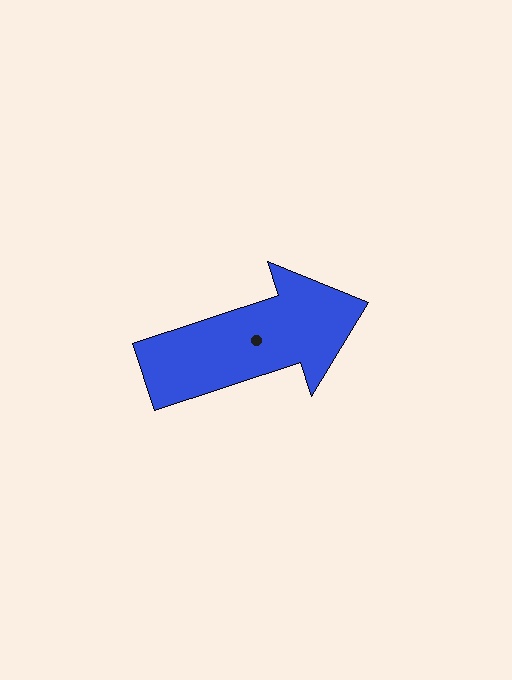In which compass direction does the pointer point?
East.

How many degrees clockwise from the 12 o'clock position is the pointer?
Approximately 72 degrees.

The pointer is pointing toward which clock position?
Roughly 2 o'clock.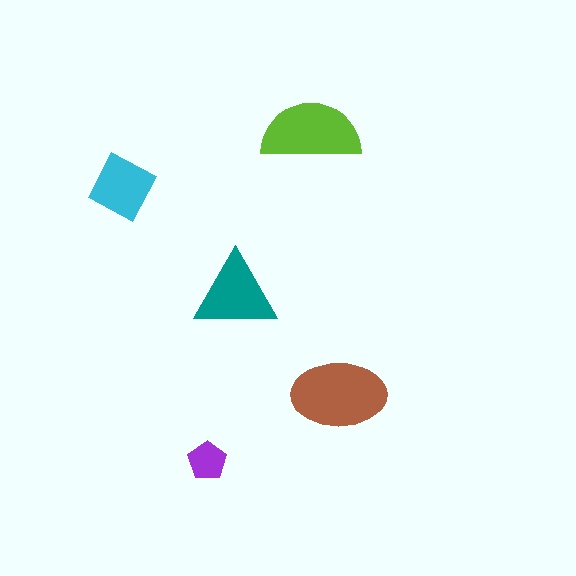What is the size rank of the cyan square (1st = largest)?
4th.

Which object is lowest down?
The purple pentagon is bottommost.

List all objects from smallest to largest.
The purple pentagon, the cyan square, the teal triangle, the lime semicircle, the brown ellipse.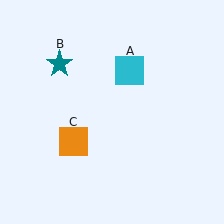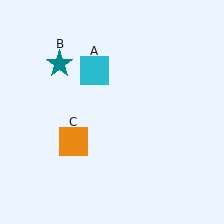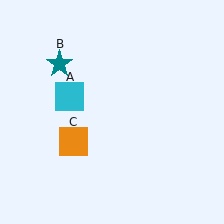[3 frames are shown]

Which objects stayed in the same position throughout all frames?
Teal star (object B) and orange square (object C) remained stationary.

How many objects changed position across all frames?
1 object changed position: cyan square (object A).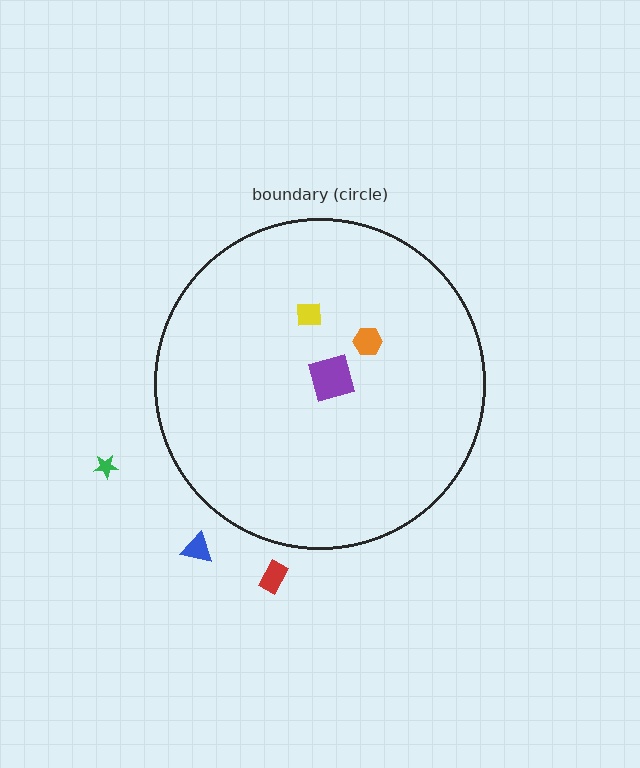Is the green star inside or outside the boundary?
Outside.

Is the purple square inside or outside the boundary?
Inside.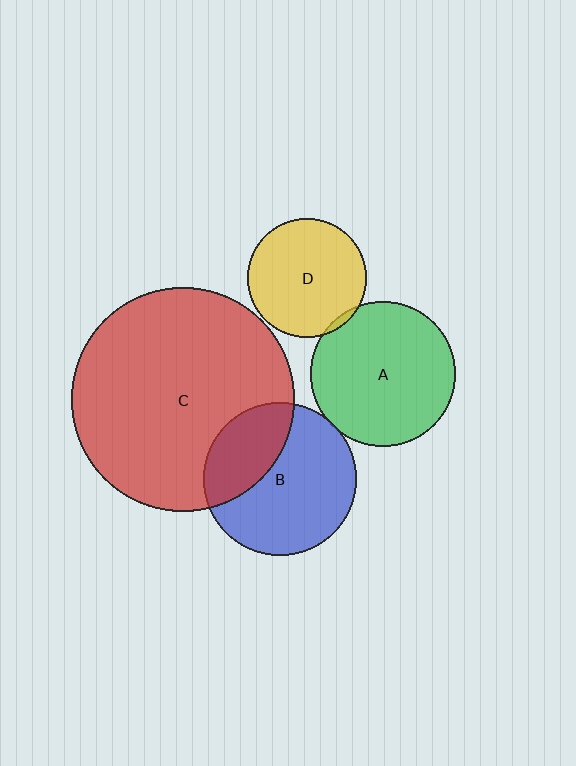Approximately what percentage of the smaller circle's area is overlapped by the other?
Approximately 30%.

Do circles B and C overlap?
Yes.